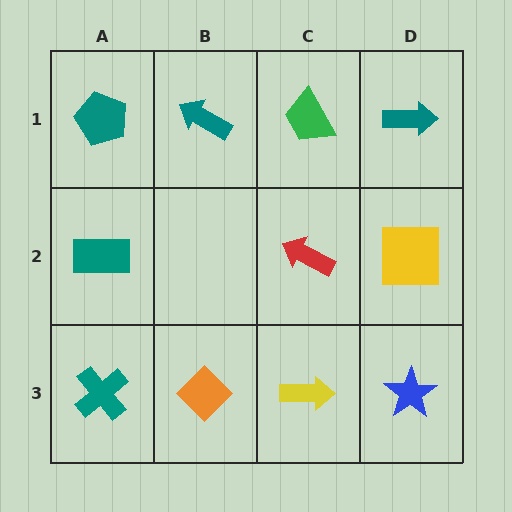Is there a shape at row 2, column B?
No, that cell is empty.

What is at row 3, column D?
A blue star.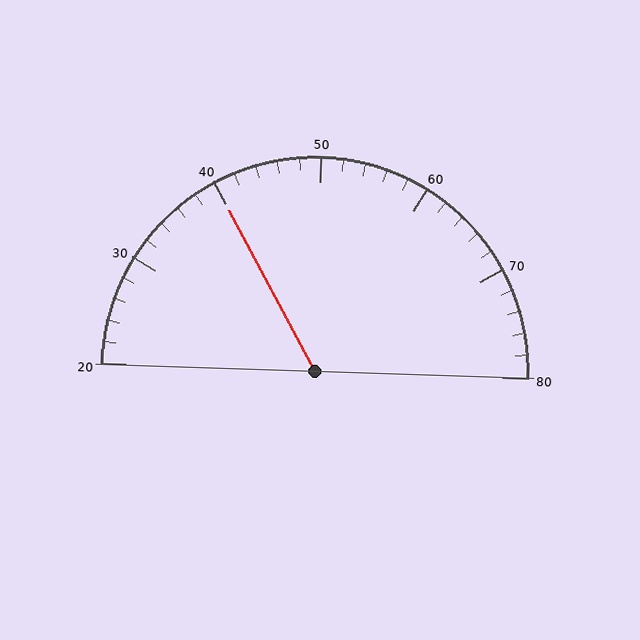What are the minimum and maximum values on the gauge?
The gauge ranges from 20 to 80.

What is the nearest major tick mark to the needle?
The nearest major tick mark is 40.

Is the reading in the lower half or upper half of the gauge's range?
The reading is in the lower half of the range (20 to 80).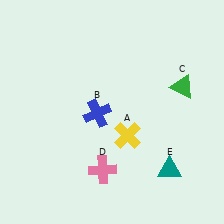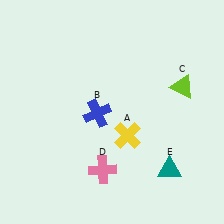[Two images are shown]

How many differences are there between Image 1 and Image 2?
There is 1 difference between the two images.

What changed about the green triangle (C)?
In Image 1, C is green. In Image 2, it changed to lime.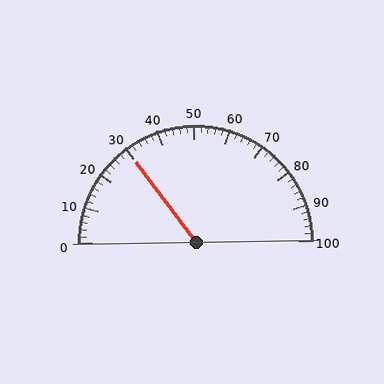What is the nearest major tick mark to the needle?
The nearest major tick mark is 30.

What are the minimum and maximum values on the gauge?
The gauge ranges from 0 to 100.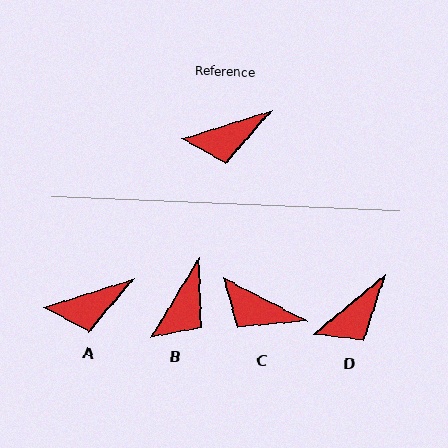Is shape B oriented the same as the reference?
No, it is off by about 42 degrees.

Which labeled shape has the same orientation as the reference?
A.